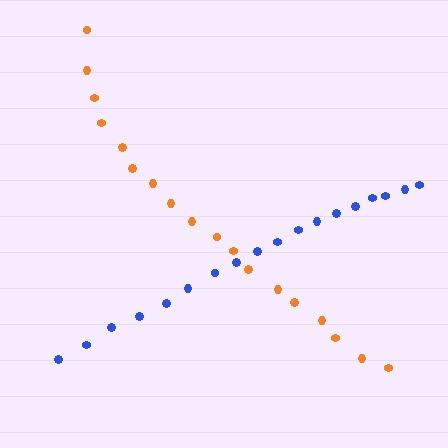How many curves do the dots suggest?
There are 2 distinct paths.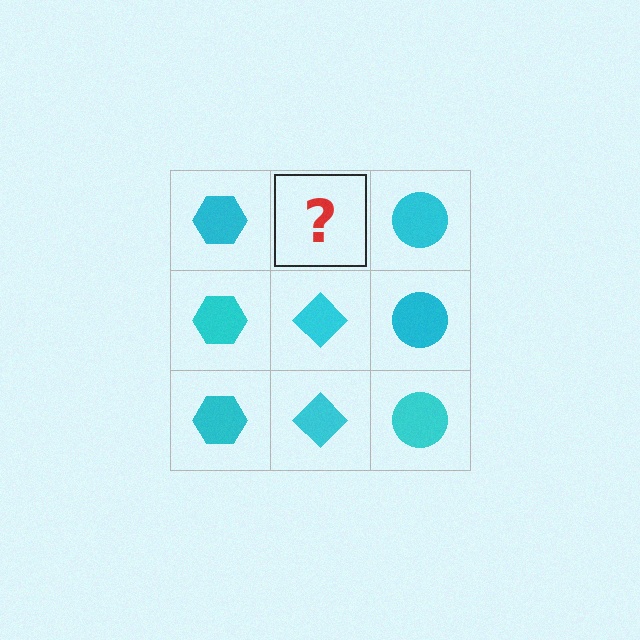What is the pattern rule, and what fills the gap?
The rule is that each column has a consistent shape. The gap should be filled with a cyan diamond.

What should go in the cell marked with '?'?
The missing cell should contain a cyan diamond.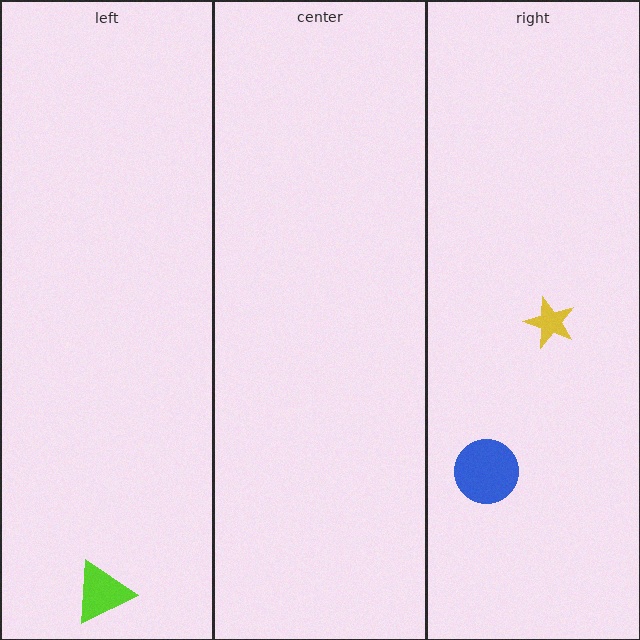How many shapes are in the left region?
1.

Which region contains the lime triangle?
The left region.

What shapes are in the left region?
The lime triangle.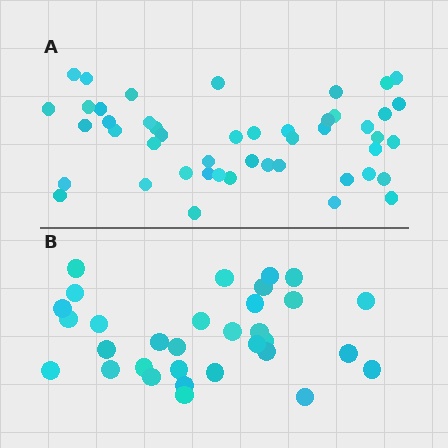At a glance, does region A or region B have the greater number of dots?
Region A (the top region) has more dots.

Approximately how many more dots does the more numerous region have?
Region A has approximately 15 more dots than region B.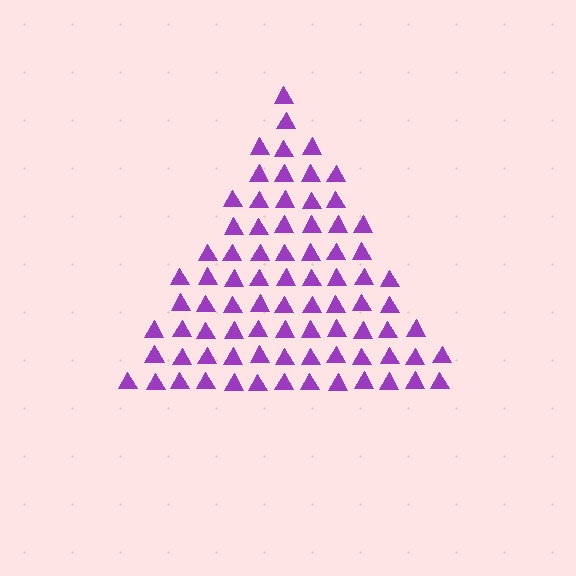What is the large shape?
The large shape is a triangle.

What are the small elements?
The small elements are triangles.